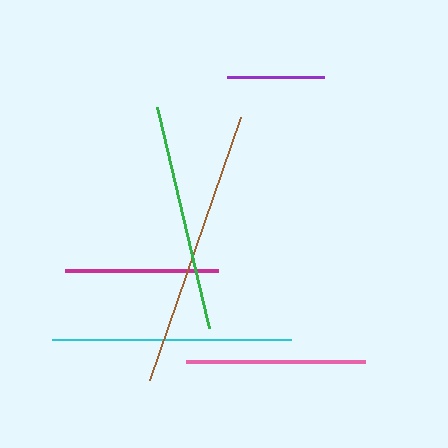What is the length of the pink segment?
The pink segment is approximately 179 pixels long.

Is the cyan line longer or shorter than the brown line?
The brown line is longer than the cyan line.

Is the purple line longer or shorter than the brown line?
The brown line is longer than the purple line.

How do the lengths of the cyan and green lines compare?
The cyan and green lines are approximately the same length.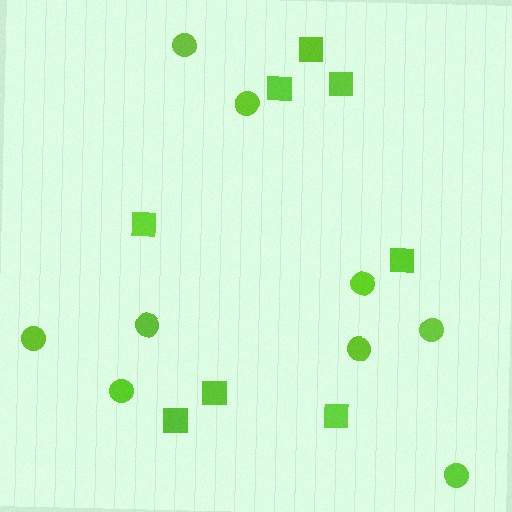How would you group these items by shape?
There are 2 groups: one group of circles (9) and one group of squares (8).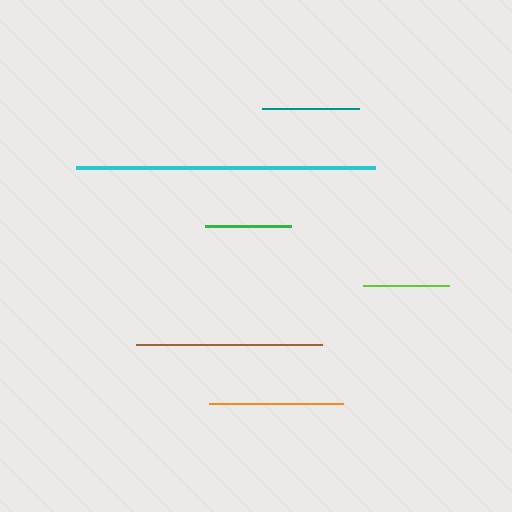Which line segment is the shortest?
The lime line is the shortest at approximately 85 pixels.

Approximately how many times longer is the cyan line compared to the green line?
The cyan line is approximately 3.5 times the length of the green line.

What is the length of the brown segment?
The brown segment is approximately 186 pixels long.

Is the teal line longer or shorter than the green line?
The teal line is longer than the green line.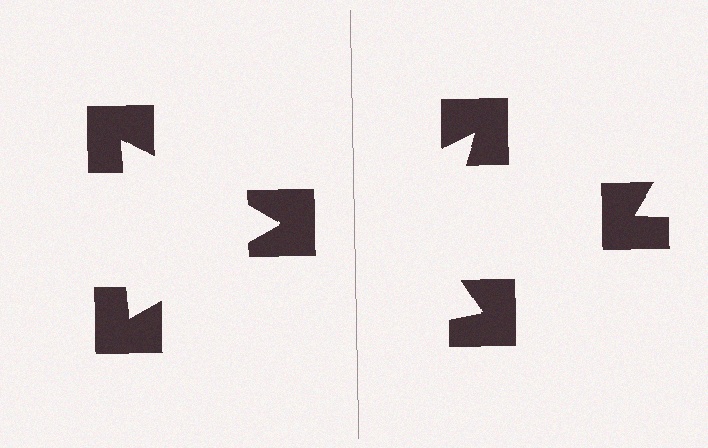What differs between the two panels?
The notched squares are positioned identically on both sides; only the wedge orientations differ. On the left they align to a triangle; on the right they are misaligned.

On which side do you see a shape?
An illusory triangle appears on the left side. On the right side the wedge cuts are rotated, so no coherent shape forms.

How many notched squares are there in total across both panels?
6 — 3 on each side.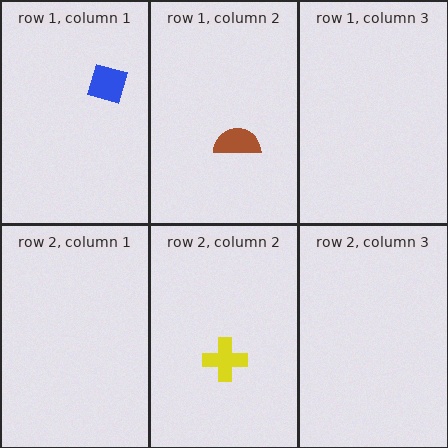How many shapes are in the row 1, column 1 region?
1.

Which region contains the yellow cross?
The row 2, column 2 region.